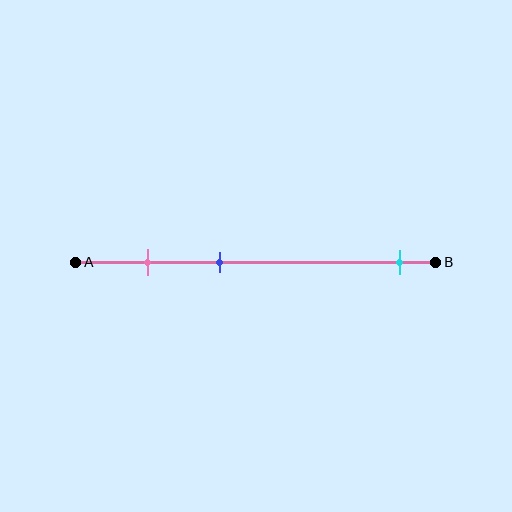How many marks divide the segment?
There are 3 marks dividing the segment.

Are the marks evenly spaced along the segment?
No, the marks are not evenly spaced.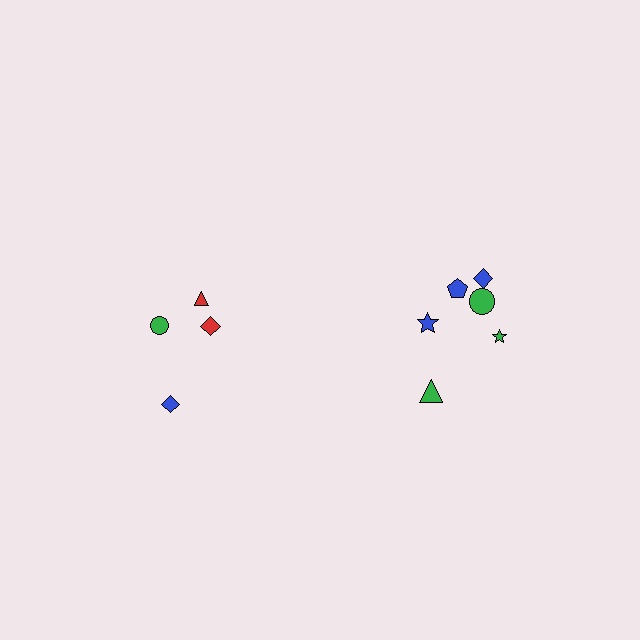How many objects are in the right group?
There are 6 objects.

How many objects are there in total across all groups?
There are 10 objects.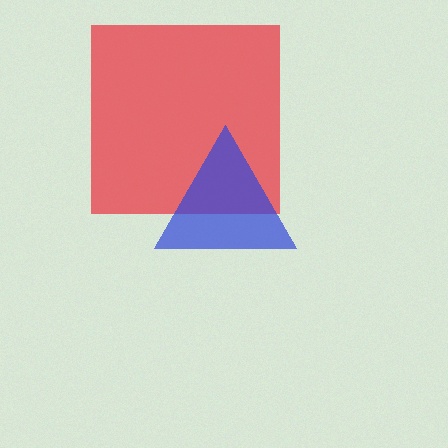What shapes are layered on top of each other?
The layered shapes are: a red square, a blue triangle.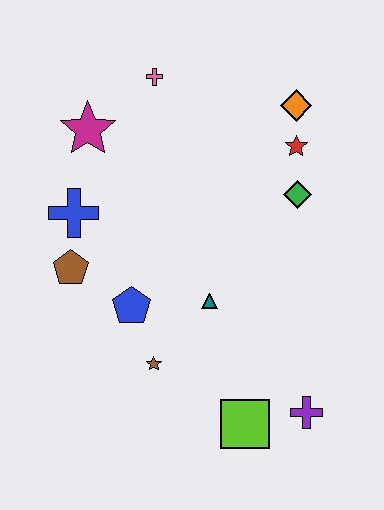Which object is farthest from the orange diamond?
The lime square is farthest from the orange diamond.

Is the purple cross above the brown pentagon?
No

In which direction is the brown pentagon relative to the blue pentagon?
The brown pentagon is to the left of the blue pentagon.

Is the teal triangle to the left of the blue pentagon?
No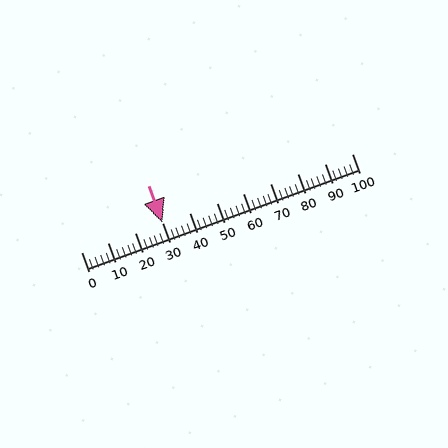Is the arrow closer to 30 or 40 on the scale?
The arrow is closer to 30.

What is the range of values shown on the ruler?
The ruler shows values from 0 to 100.